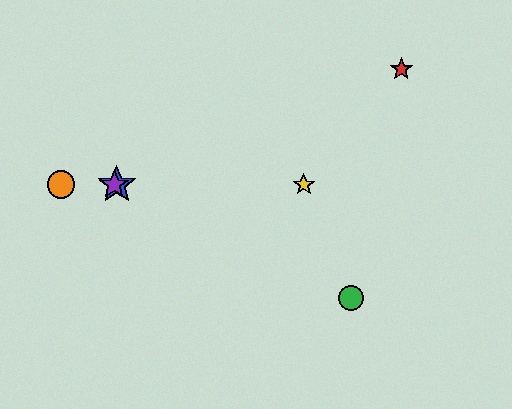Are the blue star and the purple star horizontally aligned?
Yes, both are at y≈185.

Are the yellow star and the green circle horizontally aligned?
No, the yellow star is at y≈185 and the green circle is at y≈298.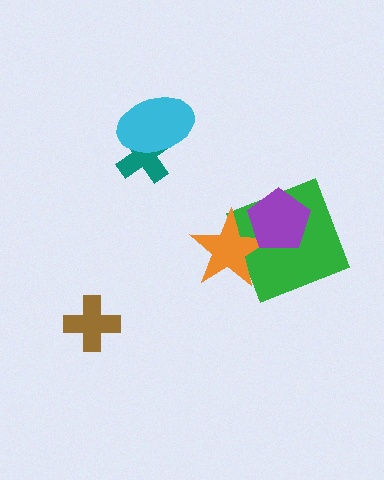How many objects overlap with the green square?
2 objects overlap with the green square.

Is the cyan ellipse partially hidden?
No, no other shape covers it.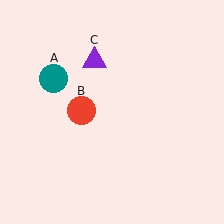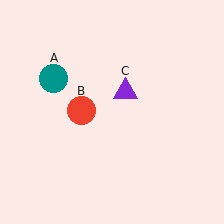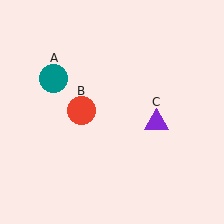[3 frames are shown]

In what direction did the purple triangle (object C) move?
The purple triangle (object C) moved down and to the right.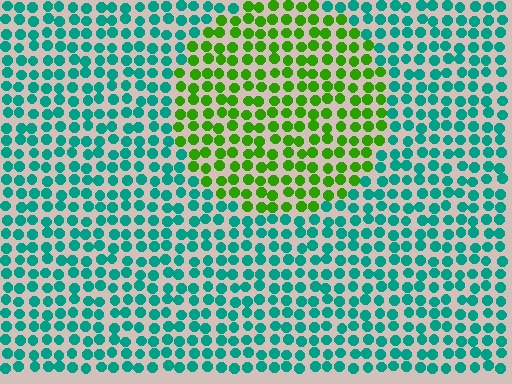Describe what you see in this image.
The image is filled with small teal elements in a uniform arrangement. A circle-shaped region is visible where the elements are tinted to a slightly different hue, forming a subtle color boundary.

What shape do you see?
I see a circle.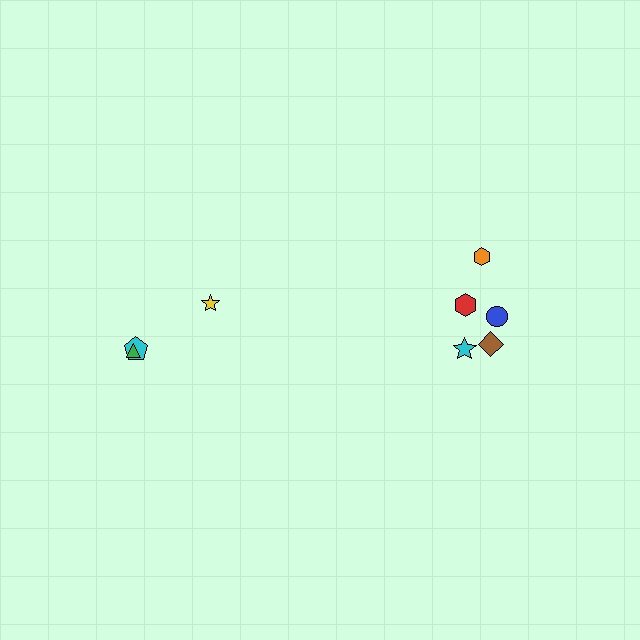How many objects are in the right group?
There are 5 objects.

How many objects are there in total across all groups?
There are 8 objects.